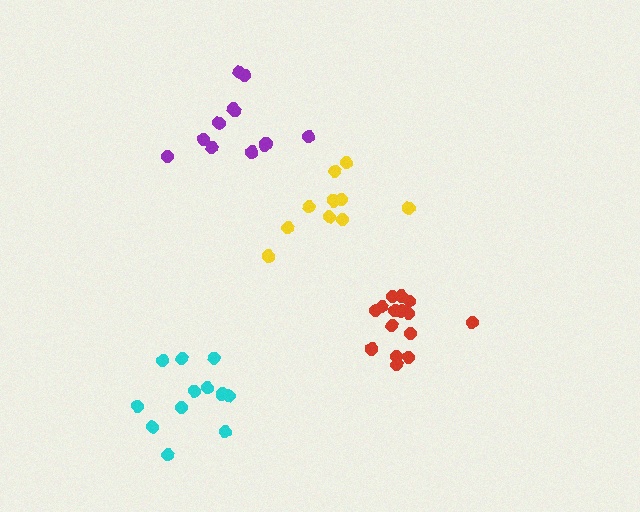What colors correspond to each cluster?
The clusters are colored: purple, red, yellow, cyan.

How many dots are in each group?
Group 1: 12 dots, Group 2: 15 dots, Group 3: 10 dots, Group 4: 12 dots (49 total).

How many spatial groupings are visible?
There are 4 spatial groupings.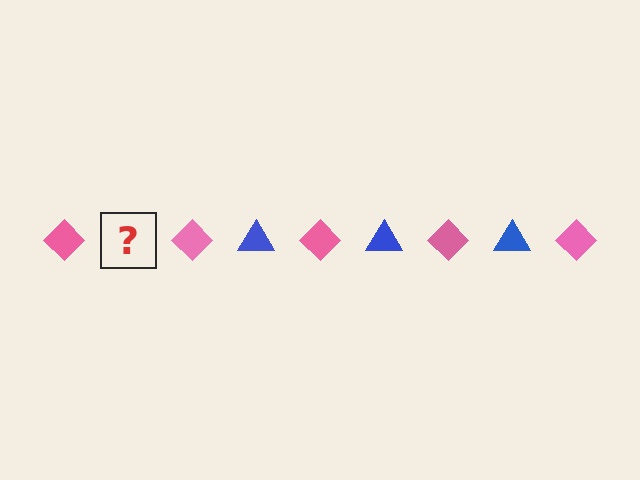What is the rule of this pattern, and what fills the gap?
The rule is that the pattern alternates between pink diamond and blue triangle. The gap should be filled with a blue triangle.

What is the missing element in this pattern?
The missing element is a blue triangle.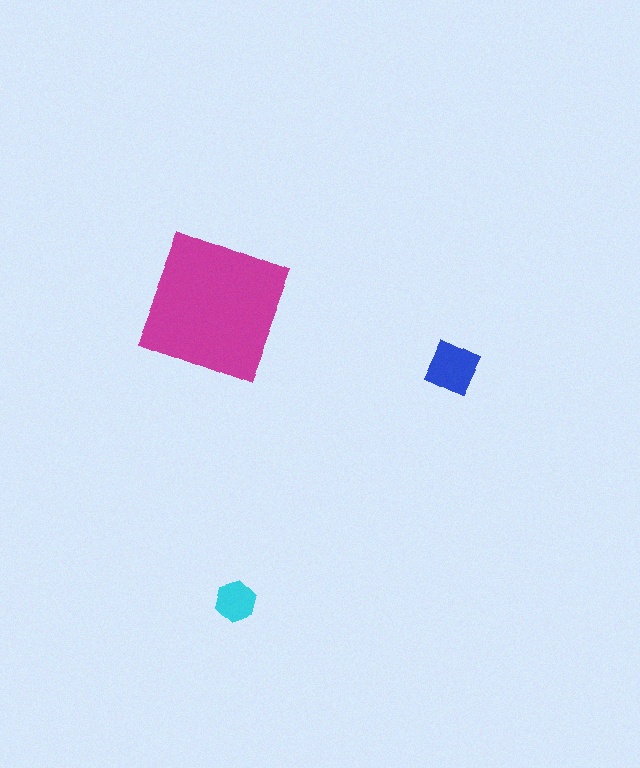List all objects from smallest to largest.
The cyan hexagon, the blue diamond, the magenta square.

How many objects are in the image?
There are 3 objects in the image.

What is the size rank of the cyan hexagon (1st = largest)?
3rd.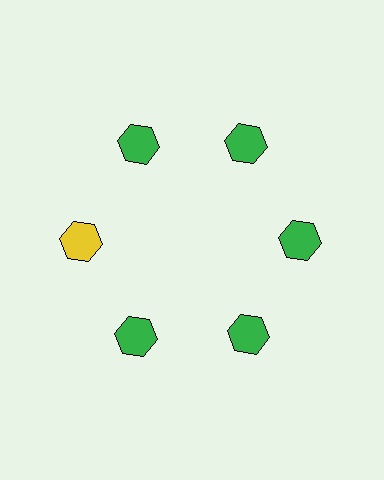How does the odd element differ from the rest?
It has a different color: yellow instead of green.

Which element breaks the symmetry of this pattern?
The yellow hexagon at roughly the 9 o'clock position breaks the symmetry. All other shapes are green hexagons.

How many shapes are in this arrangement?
There are 6 shapes arranged in a ring pattern.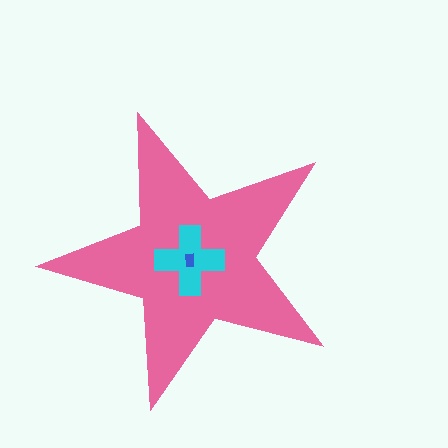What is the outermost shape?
The pink star.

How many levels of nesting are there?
3.